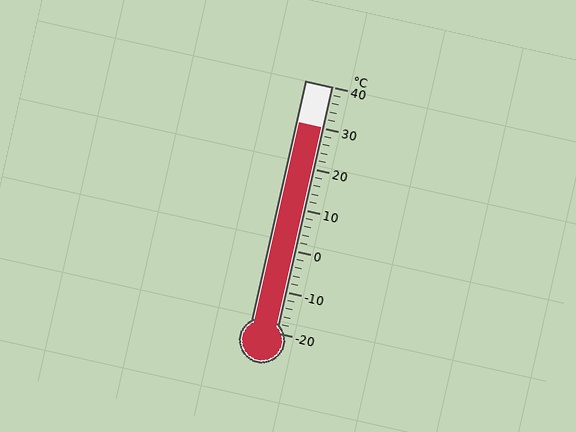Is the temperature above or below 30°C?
The temperature is at 30°C.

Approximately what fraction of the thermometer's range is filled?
The thermometer is filled to approximately 85% of its range.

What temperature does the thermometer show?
The thermometer shows approximately 30°C.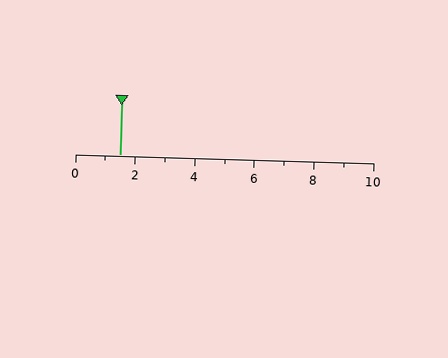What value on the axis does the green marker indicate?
The marker indicates approximately 1.5.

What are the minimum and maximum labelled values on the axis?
The axis runs from 0 to 10.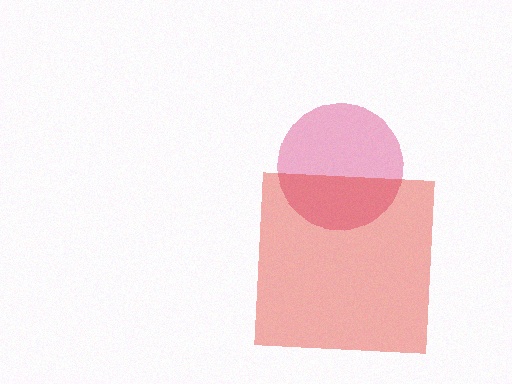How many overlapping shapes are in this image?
There are 2 overlapping shapes in the image.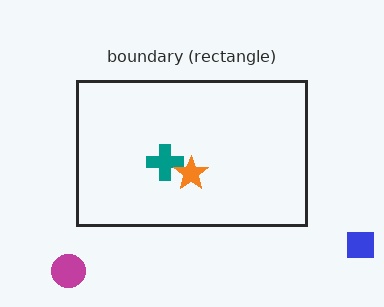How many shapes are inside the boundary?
2 inside, 2 outside.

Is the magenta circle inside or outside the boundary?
Outside.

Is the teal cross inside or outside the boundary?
Inside.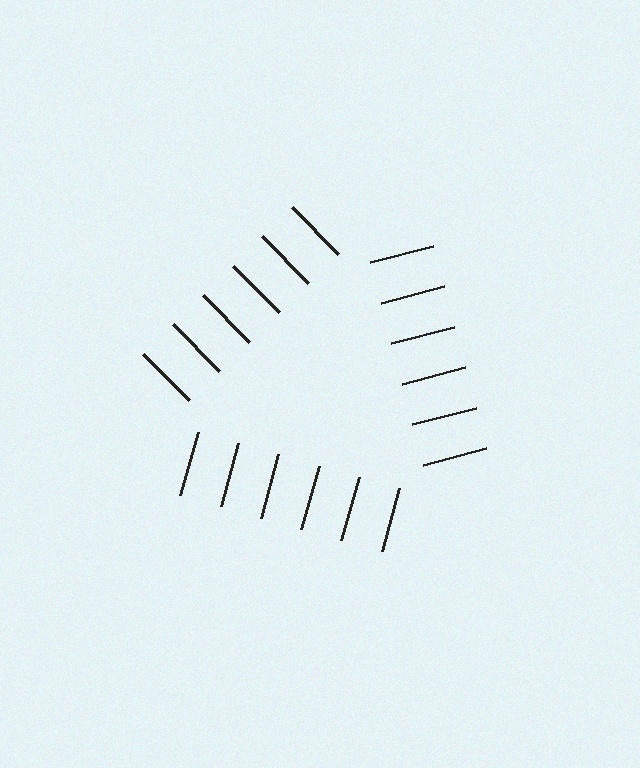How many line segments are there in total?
18 — 6 along each of the 3 edges.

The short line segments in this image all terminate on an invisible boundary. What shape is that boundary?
An illusory triangle — the line segments terminate on its edges but no continuous stroke is drawn.